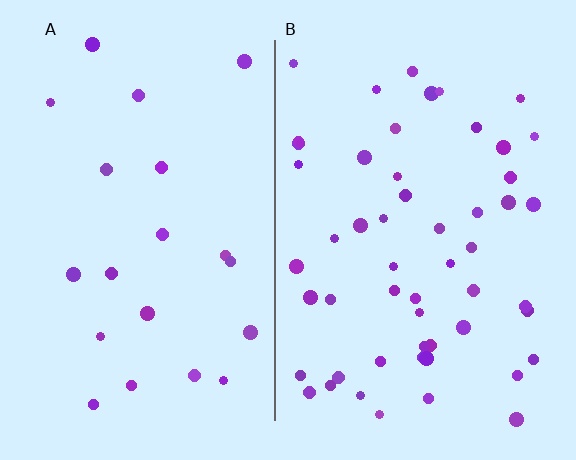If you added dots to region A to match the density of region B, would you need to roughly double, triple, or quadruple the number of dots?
Approximately triple.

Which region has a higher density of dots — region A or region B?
B (the right).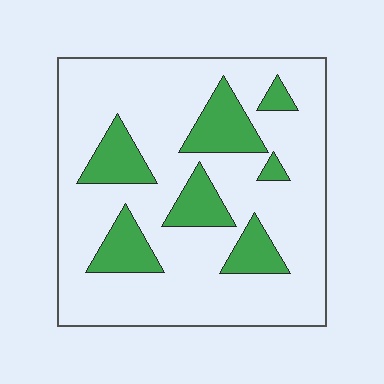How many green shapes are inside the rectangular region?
7.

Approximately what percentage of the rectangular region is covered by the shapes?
Approximately 20%.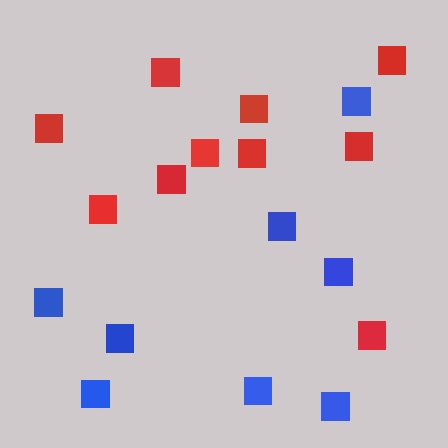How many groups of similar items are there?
There are 2 groups: one group of red squares (10) and one group of blue squares (8).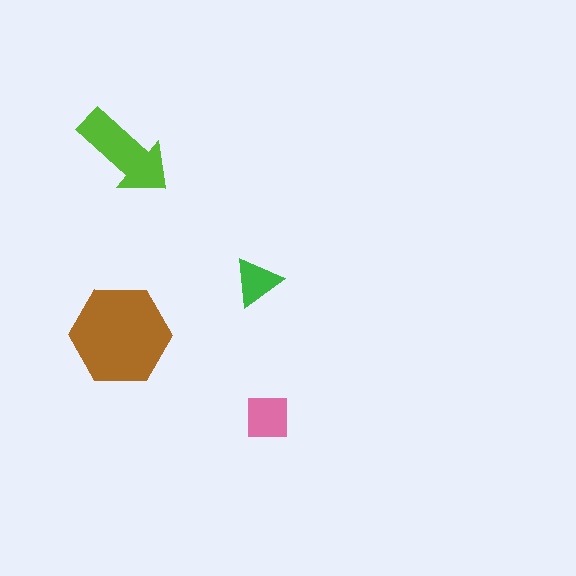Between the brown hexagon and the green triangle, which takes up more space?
The brown hexagon.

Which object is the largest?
The brown hexagon.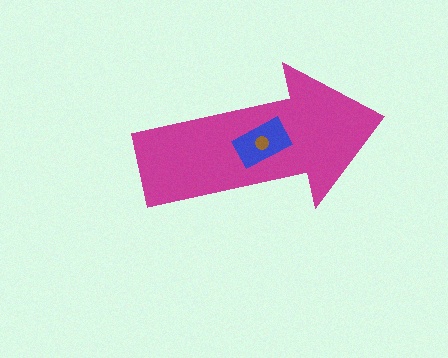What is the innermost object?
The brown circle.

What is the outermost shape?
The magenta arrow.